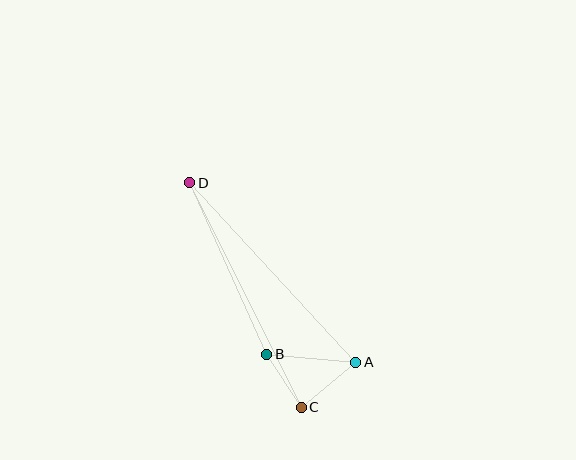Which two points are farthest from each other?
Points C and D are farthest from each other.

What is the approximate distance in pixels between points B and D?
The distance between B and D is approximately 188 pixels.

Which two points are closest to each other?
Points B and C are closest to each other.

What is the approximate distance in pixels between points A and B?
The distance between A and B is approximately 90 pixels.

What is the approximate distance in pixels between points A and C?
The distance between A and C is approximately 71 pixels.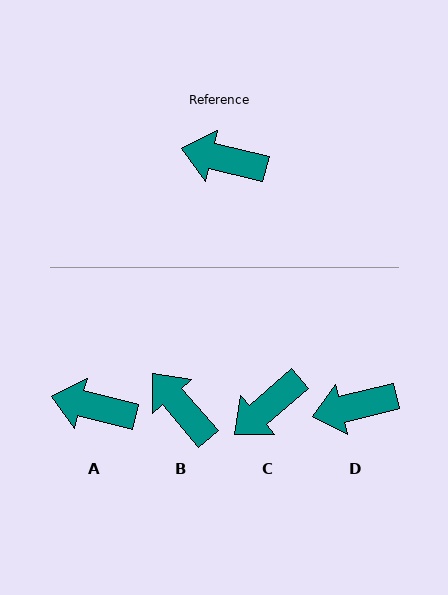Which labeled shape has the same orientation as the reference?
A.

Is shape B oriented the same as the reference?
No, it is off by about 36 degrees.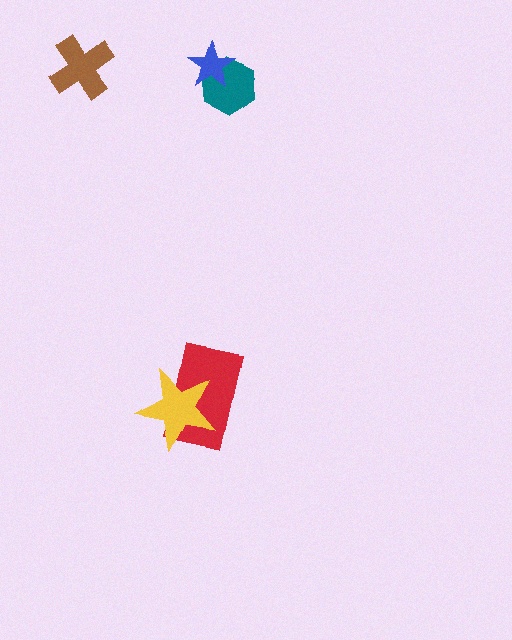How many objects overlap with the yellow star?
1 object overlaps with the yellow star.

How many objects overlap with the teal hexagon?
1 object overlaps with the teal hexagon.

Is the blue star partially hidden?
No, no other shape covers it.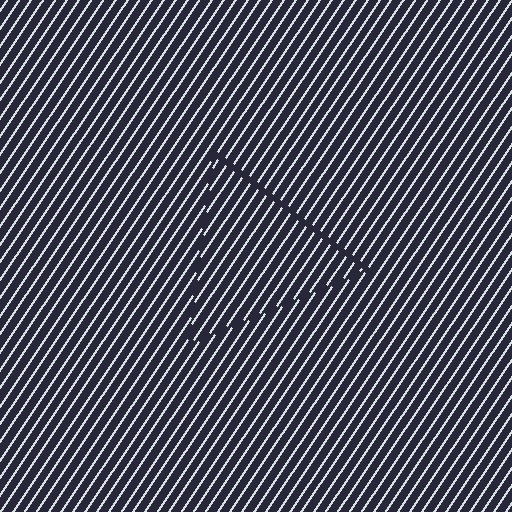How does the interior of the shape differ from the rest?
The interior of the shape contains the same grating, shifted by half a period — the contour is defined by the phase discontinuity where line-ends from the inner and outer gratings abut.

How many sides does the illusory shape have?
3 sides — the line-ends trace a triangle.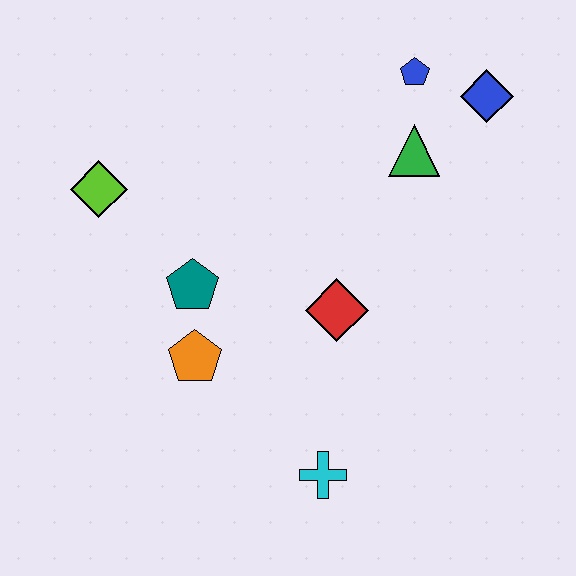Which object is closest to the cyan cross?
The red diamond is closest to the cyan cross.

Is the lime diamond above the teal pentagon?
Yes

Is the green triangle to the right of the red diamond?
Yes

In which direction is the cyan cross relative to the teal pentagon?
The cyan cross is below the teal pentagon.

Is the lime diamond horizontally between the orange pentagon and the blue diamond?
No